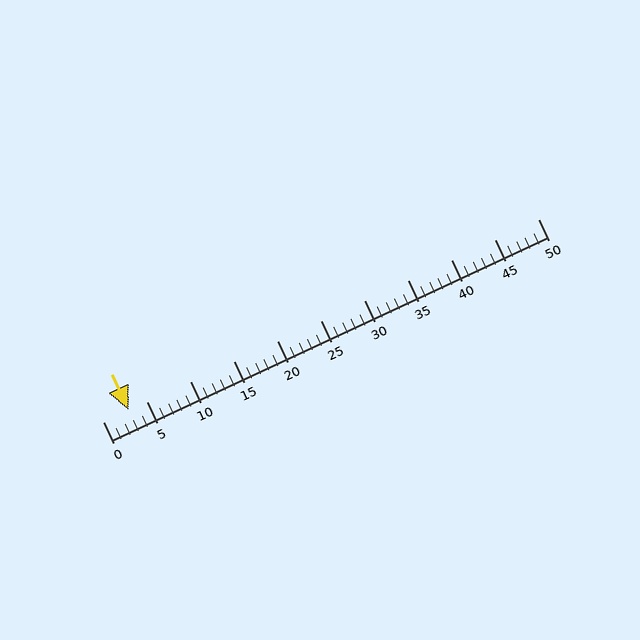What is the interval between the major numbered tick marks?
The major tick marks are spaced 5 units apart.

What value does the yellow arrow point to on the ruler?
The yellow arrow points to approximately 3.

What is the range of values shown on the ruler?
The ruler shows values from 0 to 50.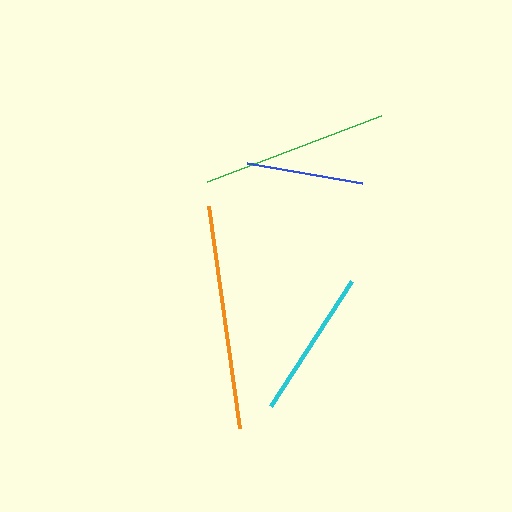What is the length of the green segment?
The green segment is approximately 186 pixels long.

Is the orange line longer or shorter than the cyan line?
The orange line is longer than the cyan line.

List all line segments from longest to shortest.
From longest to shortest: orange, green, cyan, blue.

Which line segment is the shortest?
The blue line is the shortest at approximately 116 pixels.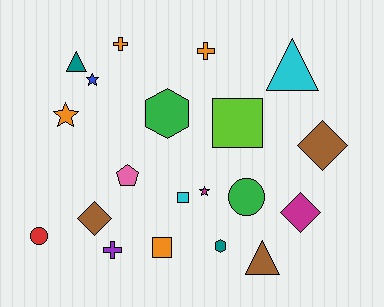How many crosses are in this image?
There are 3 crosses.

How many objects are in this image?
There are 20 objects.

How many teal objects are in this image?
There are 2 teal objects.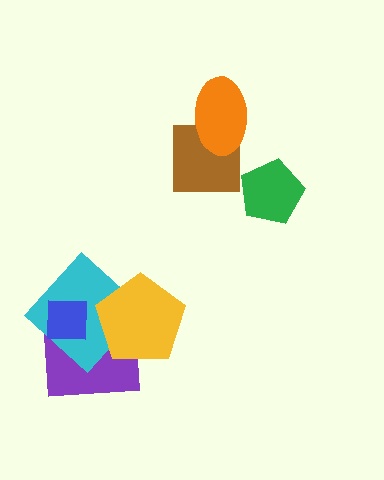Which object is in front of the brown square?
The orange ellipse is in front of the brown square.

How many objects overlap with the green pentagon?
0 objects overlap with the green pentagon.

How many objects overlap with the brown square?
1 object overlaps with the brown square.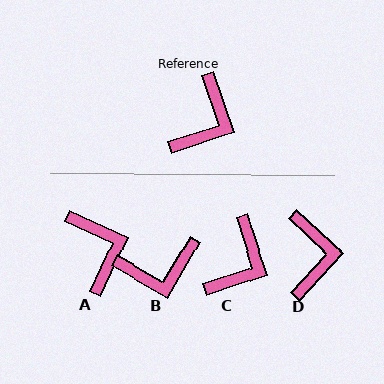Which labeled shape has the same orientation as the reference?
C.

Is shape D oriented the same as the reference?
No, it is off by about 29 degrees.